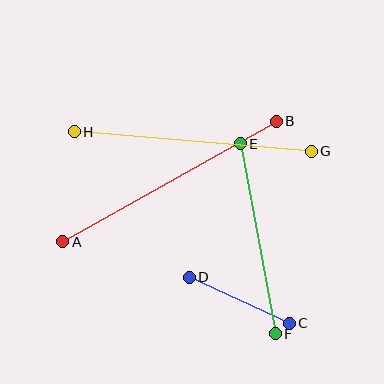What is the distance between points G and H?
The distance is approximately 237 pixels.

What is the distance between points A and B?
The distance is approximately 245 pixels.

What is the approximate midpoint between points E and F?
The midpoint is at approximately (258, 239) pixels.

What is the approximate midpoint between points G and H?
The midpoint is at approximately (193, 141) pixels.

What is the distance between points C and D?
The distance is approximately 110 pixels.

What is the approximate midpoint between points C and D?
The midpoint is at approximately (239, 300) pixels.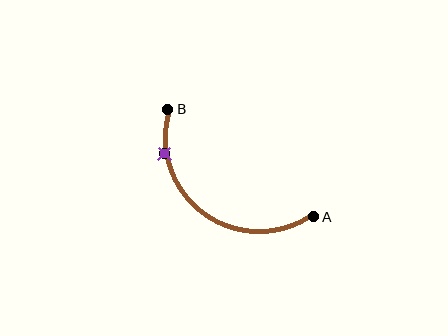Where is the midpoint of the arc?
The arc midpoint is the point on the curve farthest from the straight line joining A and B. It sits below and to the left of that line.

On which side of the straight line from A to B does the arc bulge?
The arc bulges below and to the left of the straight line connecting A and B.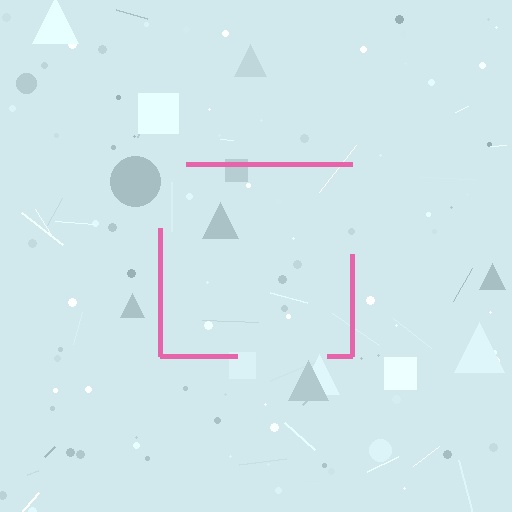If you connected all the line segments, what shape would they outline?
They would outline a square.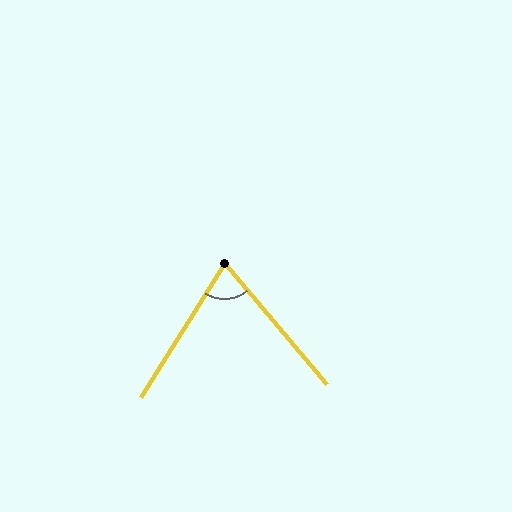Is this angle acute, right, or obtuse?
It is acute.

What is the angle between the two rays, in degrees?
Approximately 72 degrees.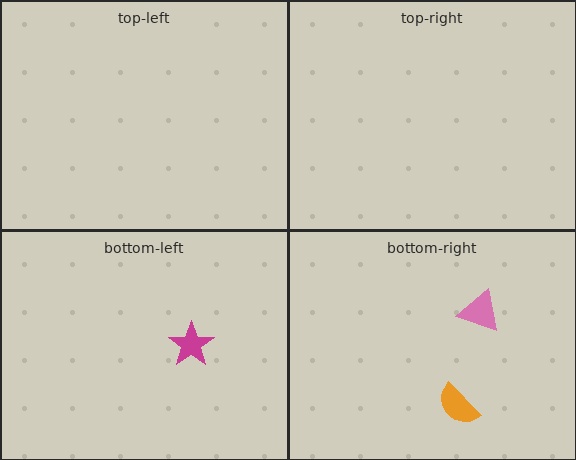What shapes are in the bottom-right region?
The orange semicircle, the pink triangle.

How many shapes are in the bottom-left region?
1.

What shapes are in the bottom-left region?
The magenta star.